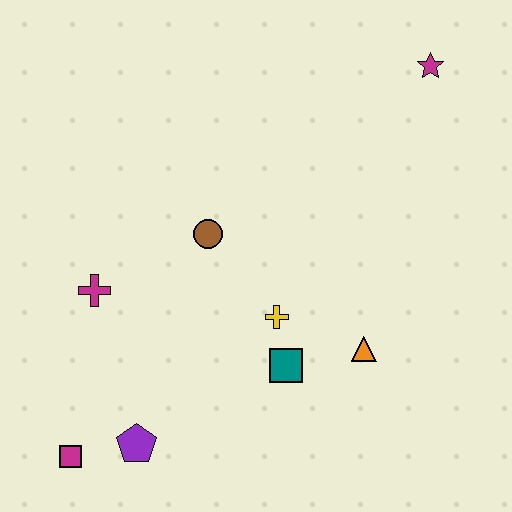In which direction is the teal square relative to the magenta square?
The teal square is to the right of the magenta square.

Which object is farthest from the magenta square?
The magenta star is farthest from the magenta square.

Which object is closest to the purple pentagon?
The magenta square is closest to the purple pentagon.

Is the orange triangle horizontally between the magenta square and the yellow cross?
No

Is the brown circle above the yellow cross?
Yes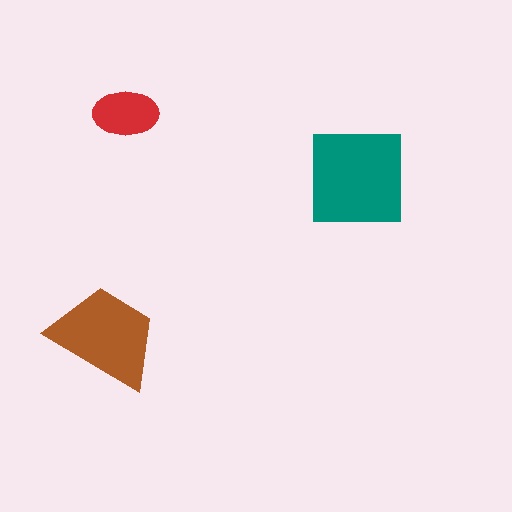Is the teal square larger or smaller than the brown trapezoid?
Larger.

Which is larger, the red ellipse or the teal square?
The teal square.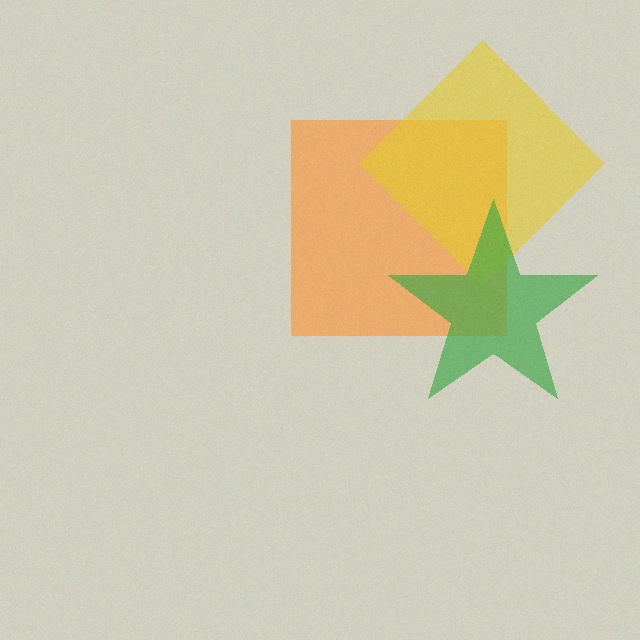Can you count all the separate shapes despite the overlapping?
Yes, there are 3 separate shapes.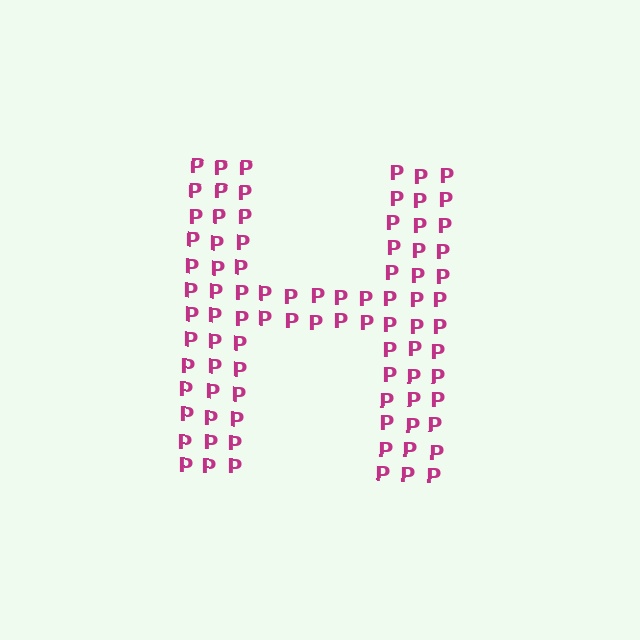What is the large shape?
The large shape is the letter H.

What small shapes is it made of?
It is made of small letter P's.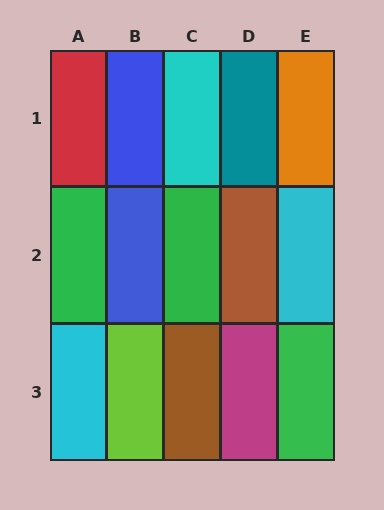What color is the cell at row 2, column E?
Cyan.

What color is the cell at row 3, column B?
Lime.